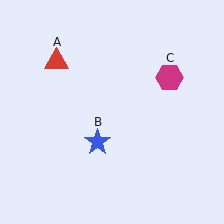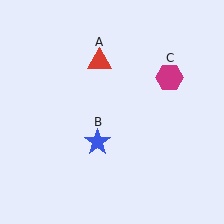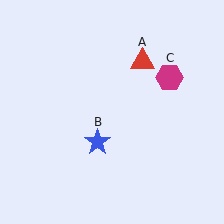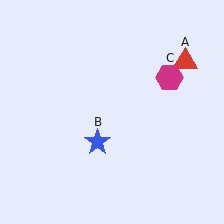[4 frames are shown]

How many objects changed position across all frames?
1 object changed position: red triangle (object A).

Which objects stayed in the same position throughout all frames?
Blue star (object B) and magenta hexagon (object C) remained stationary.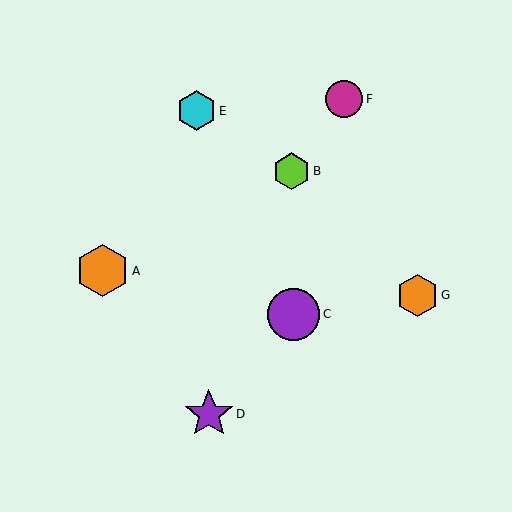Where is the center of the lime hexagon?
The center of the lime hexagon is at (291, 171).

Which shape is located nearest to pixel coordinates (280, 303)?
The purple circle (labeled C) at (293, 314) is nearest to that location.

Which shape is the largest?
The orange hexagon (labeled A) is the largest.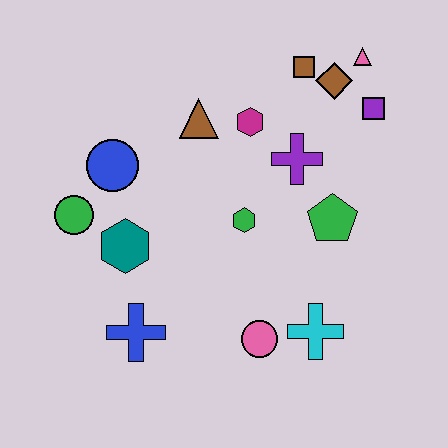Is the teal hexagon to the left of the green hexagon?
Yes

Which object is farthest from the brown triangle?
The cyan cross is farthest from the brown triangle.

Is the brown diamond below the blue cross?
No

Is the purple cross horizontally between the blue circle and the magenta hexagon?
No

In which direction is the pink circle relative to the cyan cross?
The pink circle is to the left of the cyan cross.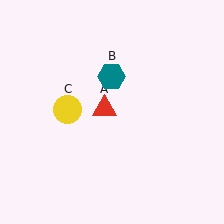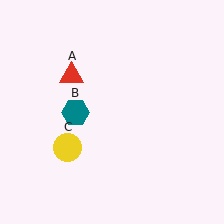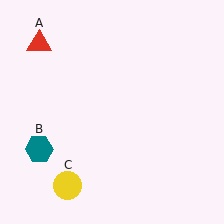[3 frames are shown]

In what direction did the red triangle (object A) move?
The red triangle (object A) moved up and to the left.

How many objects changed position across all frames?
3 objects changed position: red triangle (object A), teal hexagon (object B), yellow circle (object C).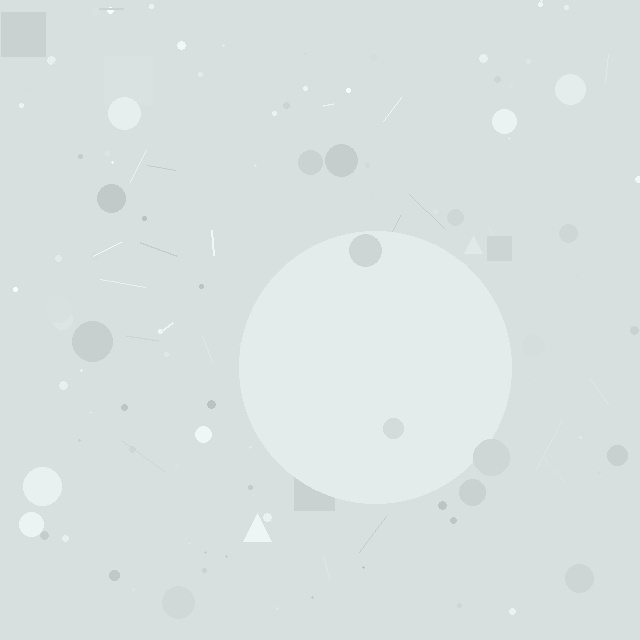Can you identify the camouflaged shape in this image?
The camouflaged shape is a circle.